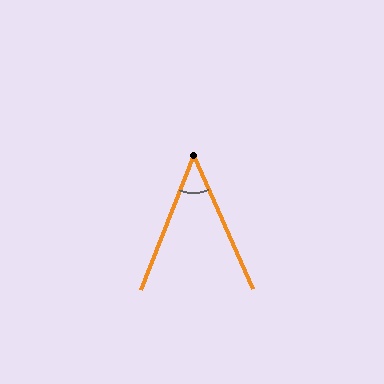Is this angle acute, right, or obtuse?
It is acute.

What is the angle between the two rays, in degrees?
Approximately 46 degrees.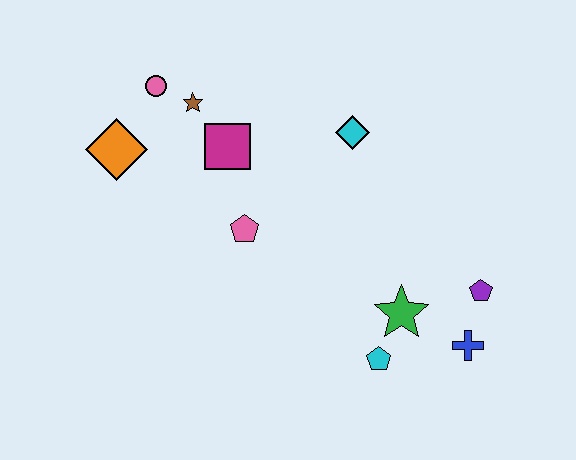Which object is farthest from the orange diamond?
The blue cross is farthest from the orange diamond.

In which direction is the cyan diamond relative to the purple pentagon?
The cyan diamond is above the purple pentagon.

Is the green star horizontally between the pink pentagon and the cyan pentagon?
No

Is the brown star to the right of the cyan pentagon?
No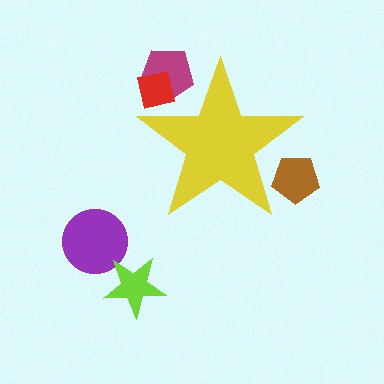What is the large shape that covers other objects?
A yellow star.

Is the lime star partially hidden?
No, the lime star is fully visible.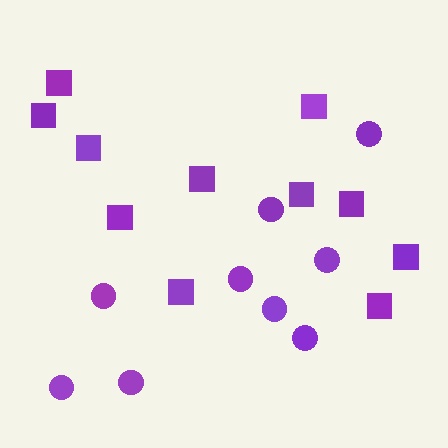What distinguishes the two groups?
There are 2 groups: one group of squares (11) and one group of circles (9).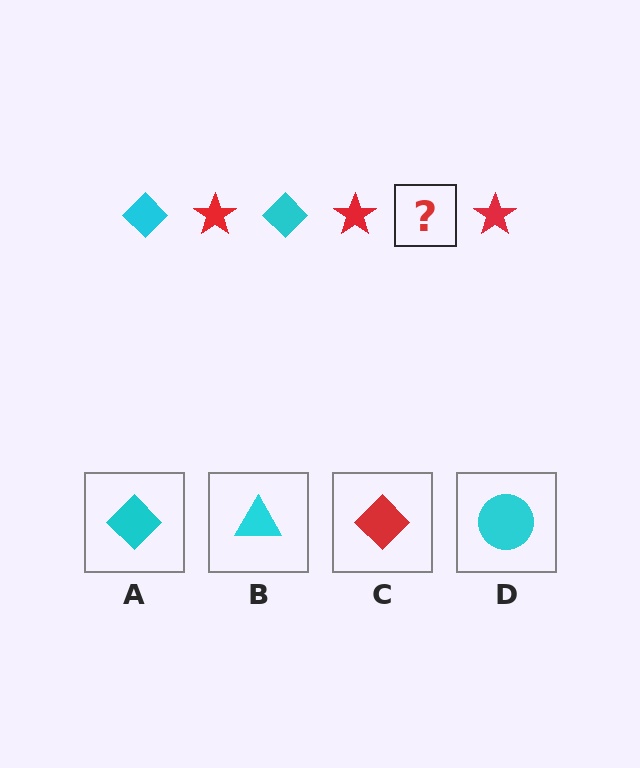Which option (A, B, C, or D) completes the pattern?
A.